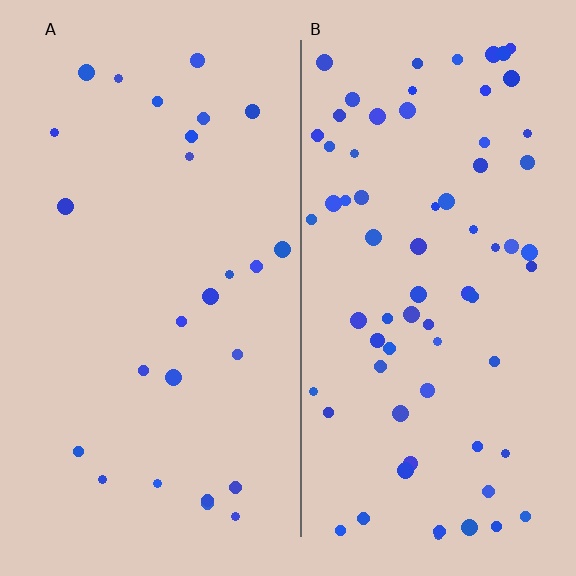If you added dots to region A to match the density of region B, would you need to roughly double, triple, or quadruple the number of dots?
Approximately triple.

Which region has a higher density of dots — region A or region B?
B (the right).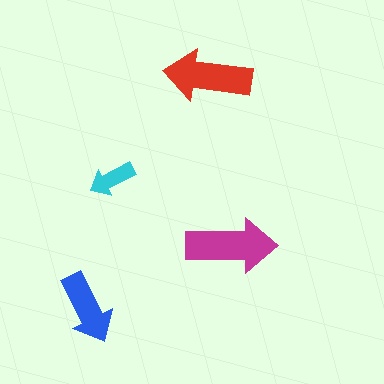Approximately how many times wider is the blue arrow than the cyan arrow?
About 1.5 times wider.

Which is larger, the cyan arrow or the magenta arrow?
The magenta one.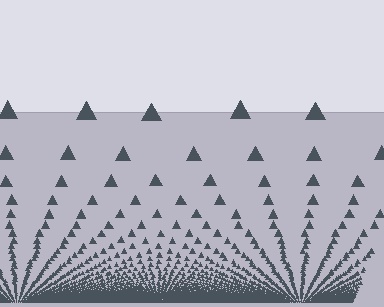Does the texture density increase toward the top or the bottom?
Density increases toward the bottom.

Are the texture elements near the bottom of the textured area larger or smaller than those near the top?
Smaller. The gradient is inverted — elements near the bottom are smaller and denser.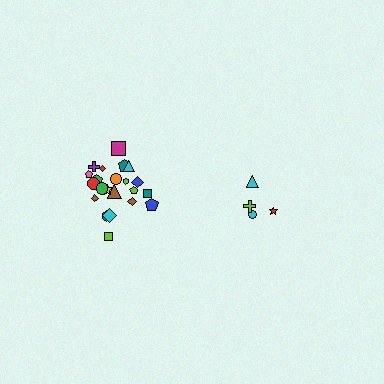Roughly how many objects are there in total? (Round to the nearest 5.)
Roughly 25 objects in total.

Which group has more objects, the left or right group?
The left group.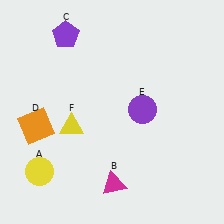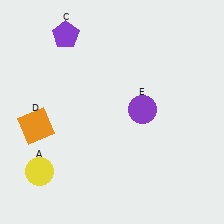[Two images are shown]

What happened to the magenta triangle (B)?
The magenta triangle (B) was removed in Image 2. It was in the bottom-right area of Image 1.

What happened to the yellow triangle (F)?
The yellow triangle (F) was removed in Image 2. It was in the bottom-left area of Image 1.